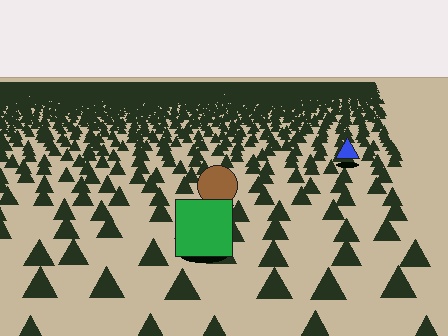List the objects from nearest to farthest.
From nearest to farthest: the green square, the brown circle, the blue triangle.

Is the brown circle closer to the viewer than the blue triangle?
Yes. The brown circle is closer — you can tell from the texture gradient: the ground texture is coarser near it.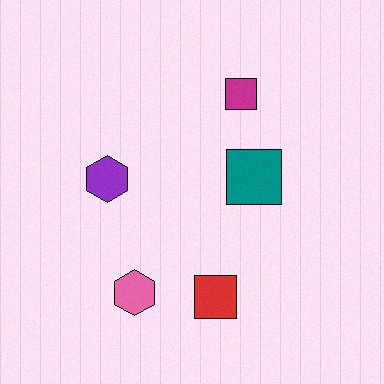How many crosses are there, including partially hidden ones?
There are no crosses.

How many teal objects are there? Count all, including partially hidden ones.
There is 1 teal object.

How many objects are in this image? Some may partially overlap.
There are 5 objects.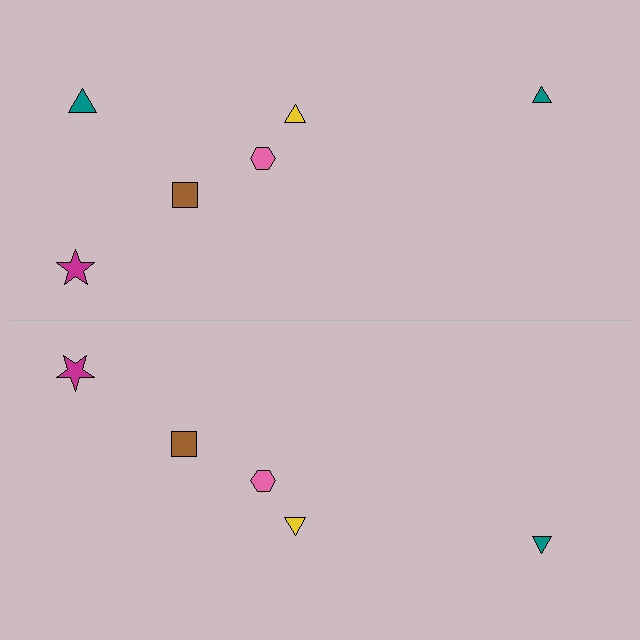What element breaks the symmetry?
A teal triangle is missing from the bottom side.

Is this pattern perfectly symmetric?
No, the pattern is not perfectly symmetric. A teal triangle is missing from the bottom side.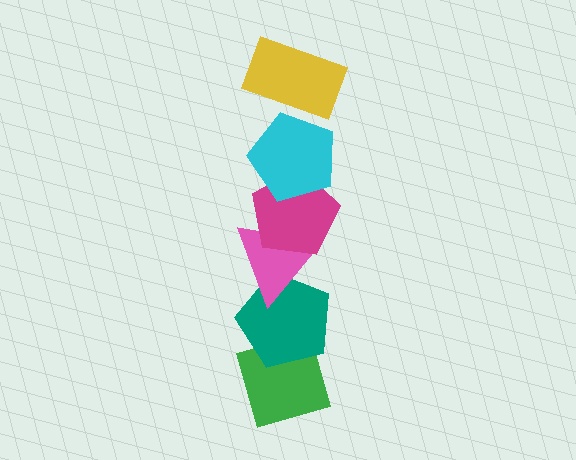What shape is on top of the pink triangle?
The magenta pentagon is on top of the pink triangle.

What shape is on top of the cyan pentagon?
The yellow rectangle is on top of the cyan pentagon.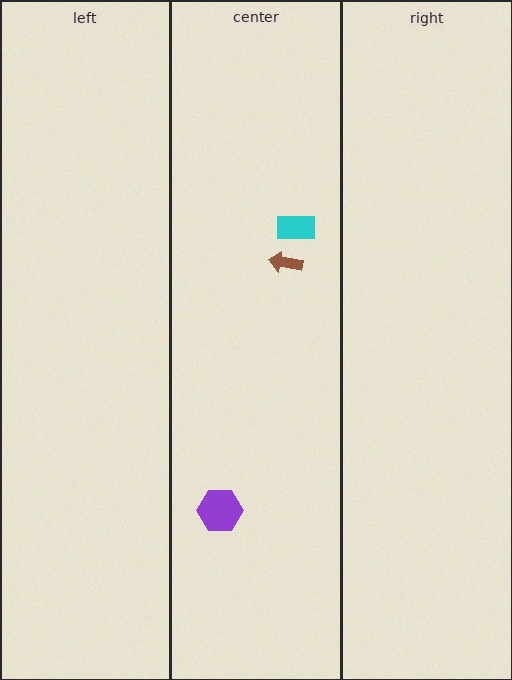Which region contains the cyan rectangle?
The center region.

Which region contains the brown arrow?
The center region.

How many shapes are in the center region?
3.